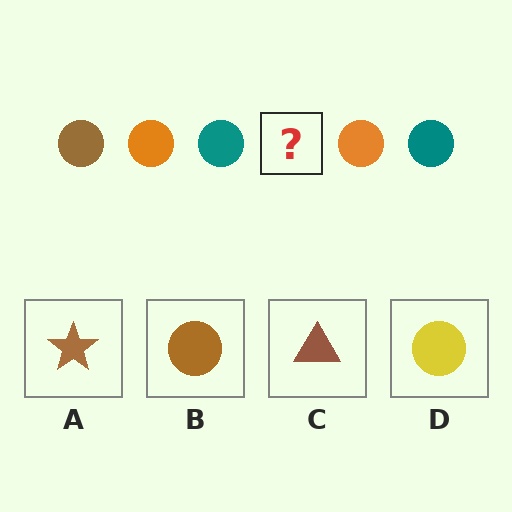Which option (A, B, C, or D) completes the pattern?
B.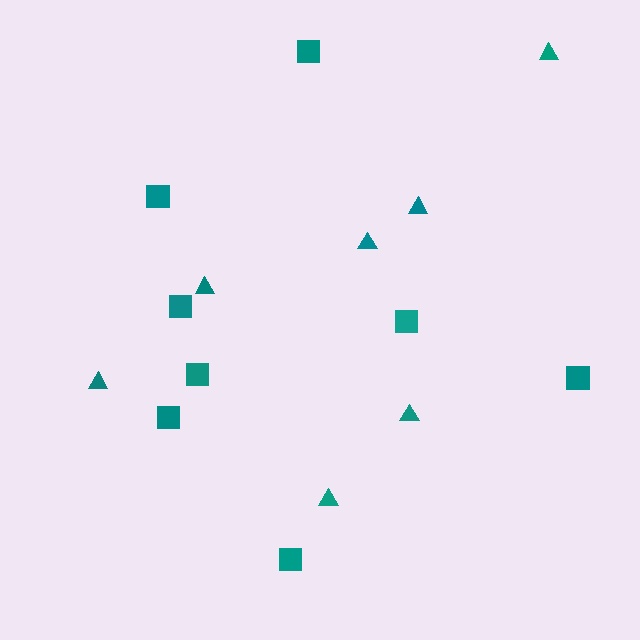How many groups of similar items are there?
There are 2 groups: one group of triangles (7) and one group of squares (8).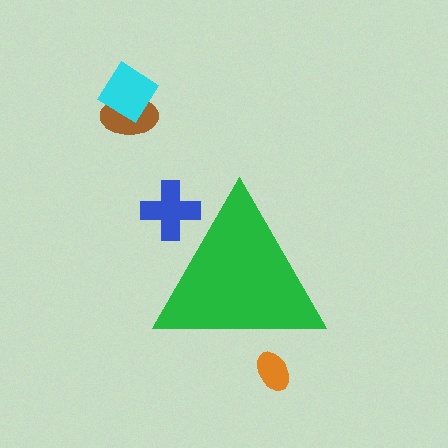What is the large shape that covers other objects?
A green triangle.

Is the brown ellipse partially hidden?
No, the brown ellipse is fully visible.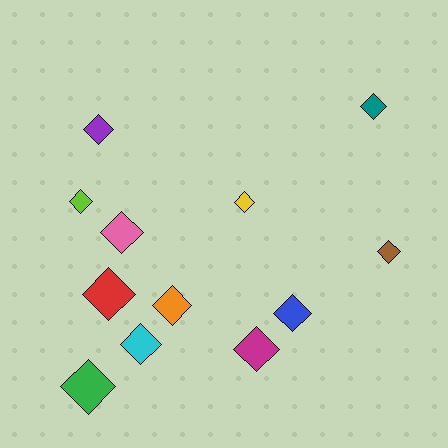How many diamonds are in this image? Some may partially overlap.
There are 12 diamonds.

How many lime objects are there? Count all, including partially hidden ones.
There is 1 lime object.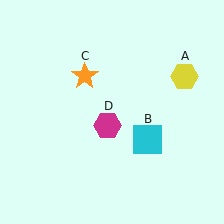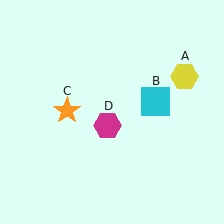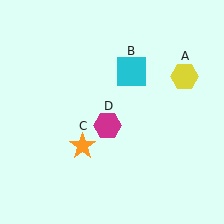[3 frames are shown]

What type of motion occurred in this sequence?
The cyan square (object B), orange star (object C) rotated counterclockwise around the center of the scene.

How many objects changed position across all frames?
2 objects changed position: cyan square (object B), orange star (object C).